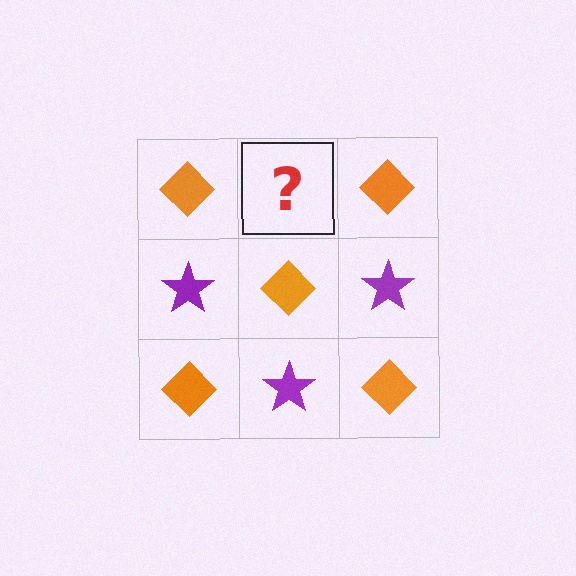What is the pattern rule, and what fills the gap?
The rule is that it alternates orange diamond and purple star in a checkerboard pattern. The gap should be filled with a purple star.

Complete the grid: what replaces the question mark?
The question mark should be replaced with a purple star.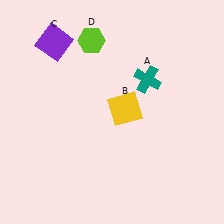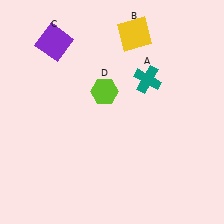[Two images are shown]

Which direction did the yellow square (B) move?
The yellow square (B) moved up.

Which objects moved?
The objects that moved are: the yellow square (B), the lime hexagon (D).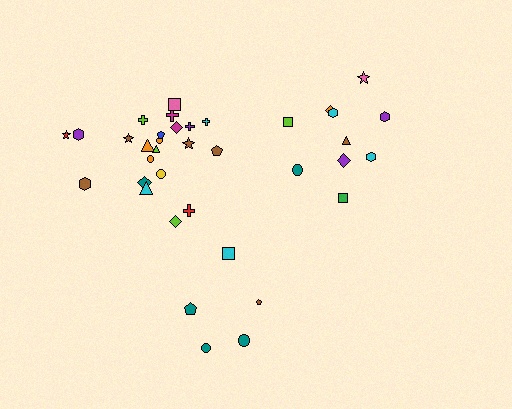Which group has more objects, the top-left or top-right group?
The top-left group.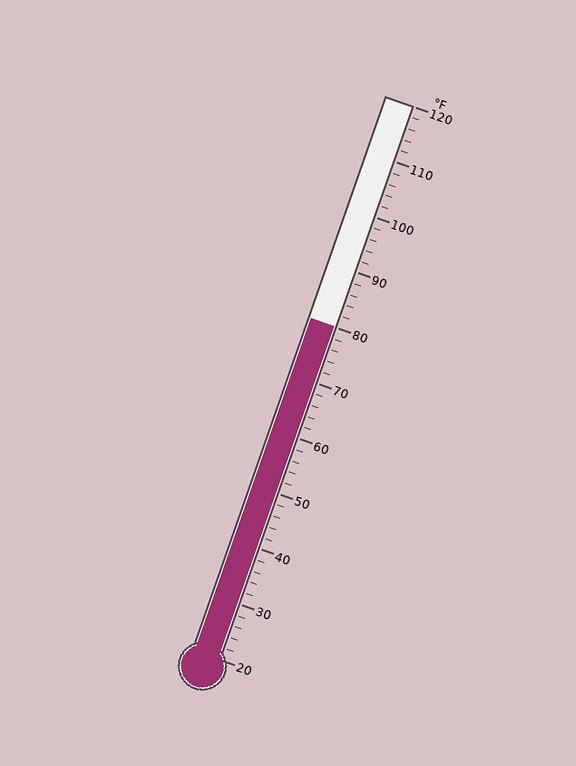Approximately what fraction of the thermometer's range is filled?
The thermometer is filled to approximately 60% of its range.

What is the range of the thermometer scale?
The thermometer scale ranges from 20°F to 120°F.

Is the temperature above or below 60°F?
The temperature is above 60°F.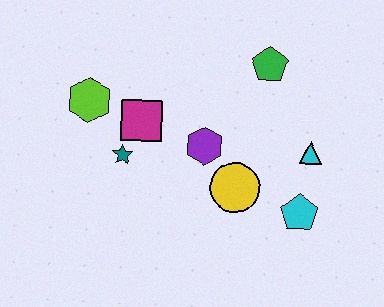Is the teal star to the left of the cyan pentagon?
Yes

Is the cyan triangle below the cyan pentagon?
No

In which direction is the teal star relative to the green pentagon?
The teal star is to the left of the green pentagon.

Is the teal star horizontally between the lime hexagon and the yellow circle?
Yes